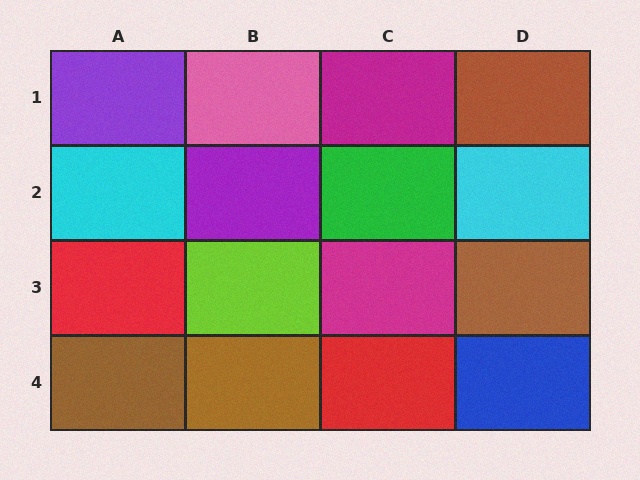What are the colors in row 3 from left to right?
Red, lime, magenta, brown.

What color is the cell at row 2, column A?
Cyan.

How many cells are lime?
1 cell is lime.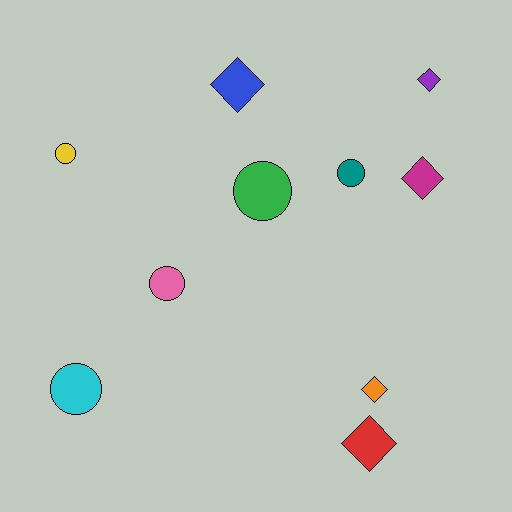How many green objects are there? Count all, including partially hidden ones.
There is 1 green object.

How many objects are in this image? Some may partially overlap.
There are 10 objects.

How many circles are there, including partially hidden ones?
There are 5 circles.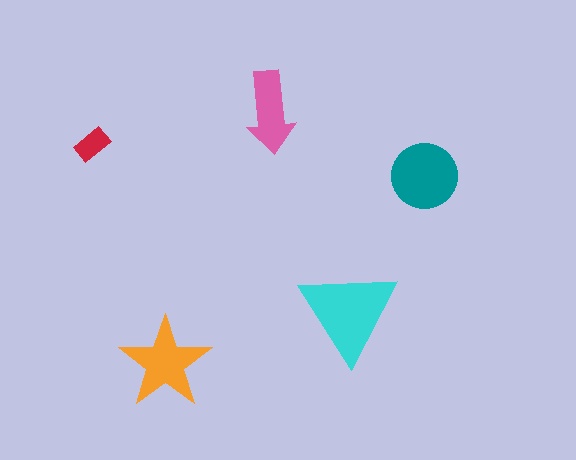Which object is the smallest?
The red rectangle.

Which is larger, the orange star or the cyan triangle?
The cyan triangle.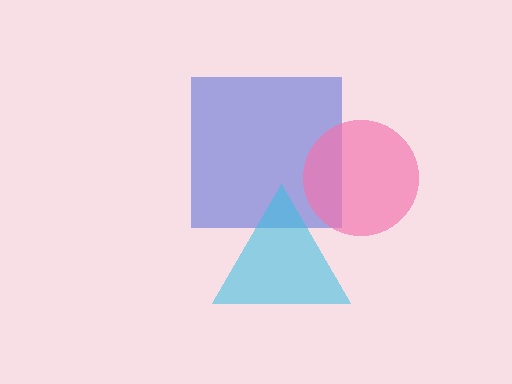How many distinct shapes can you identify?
There are 3 distinct shapes: a blue square, a pink circle, a cyan triangle.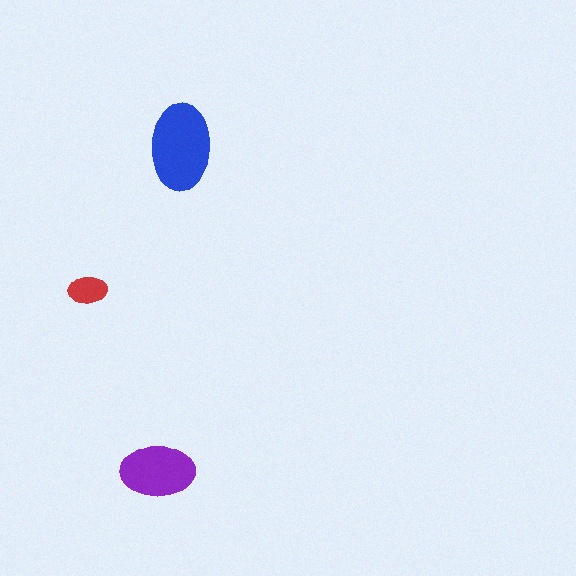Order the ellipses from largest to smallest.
the blue one, the purple one, the red one.